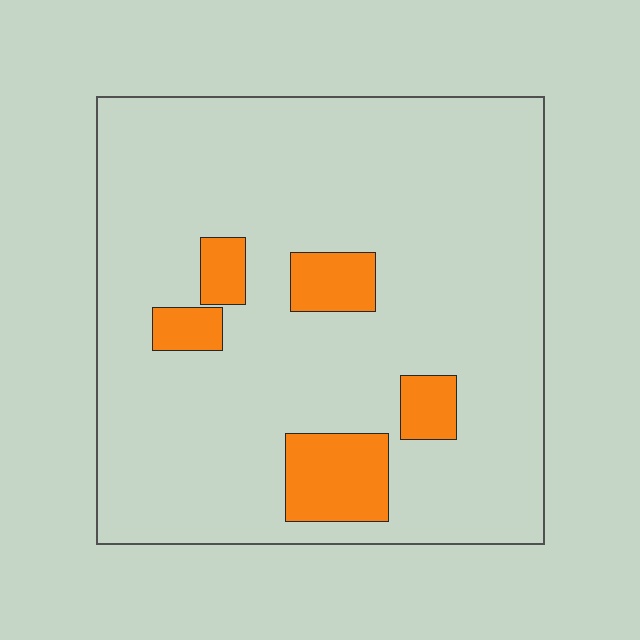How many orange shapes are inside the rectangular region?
5.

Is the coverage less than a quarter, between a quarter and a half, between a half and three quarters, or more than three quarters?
Less than a quarter.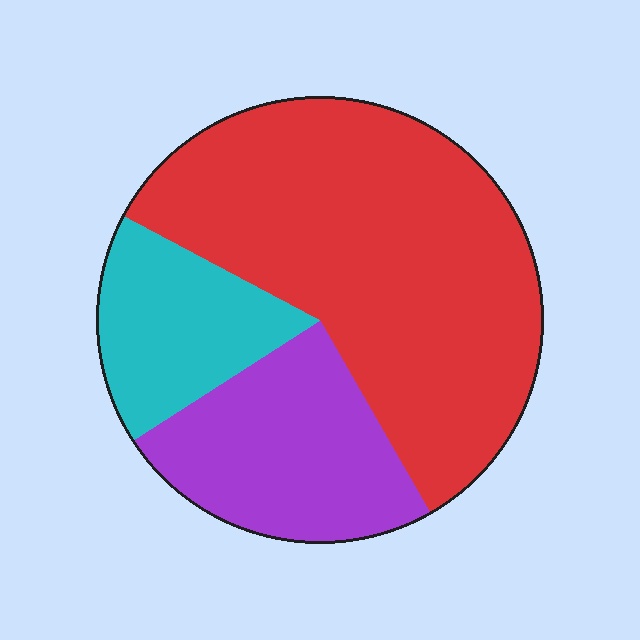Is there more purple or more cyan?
Purple.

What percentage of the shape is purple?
Purple covers 24% of the shape.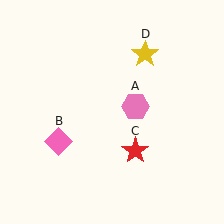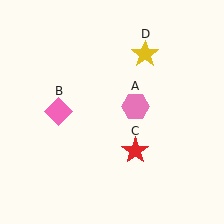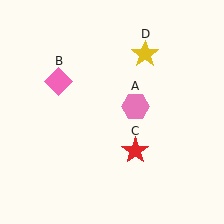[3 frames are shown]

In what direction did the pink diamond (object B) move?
The pink diamond (object B) moved up.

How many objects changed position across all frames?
1 object changed position: pink diamond (object B).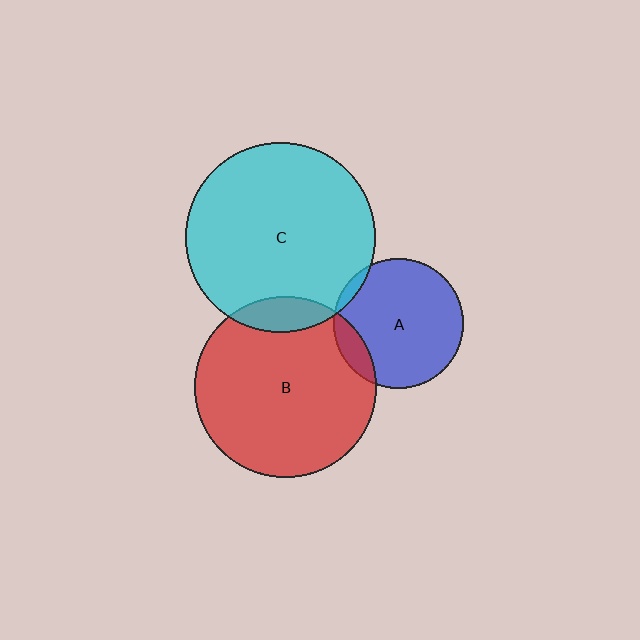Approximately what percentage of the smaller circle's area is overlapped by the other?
Approximately 5%.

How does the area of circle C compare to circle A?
Approximately 2.1 times.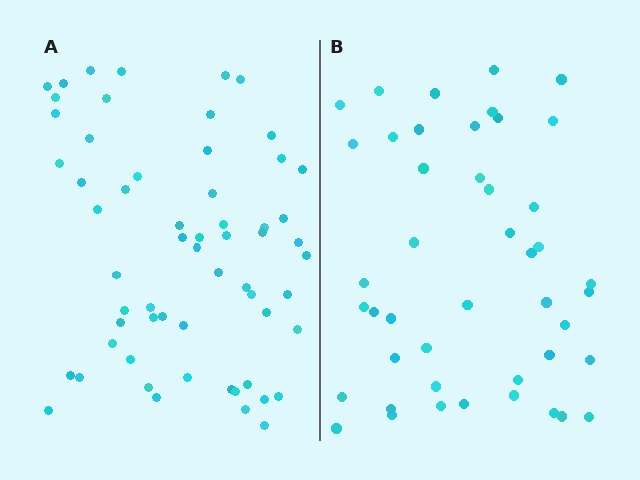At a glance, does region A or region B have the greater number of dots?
Region A (the left region) has more dots.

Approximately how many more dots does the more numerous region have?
Region A has approximately 15 more dots than region B.